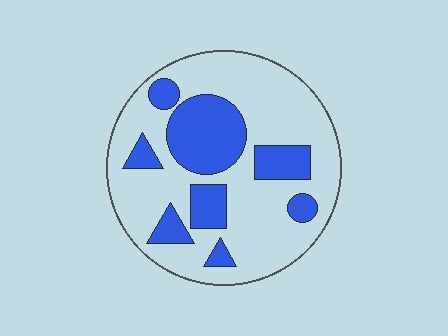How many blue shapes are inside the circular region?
8.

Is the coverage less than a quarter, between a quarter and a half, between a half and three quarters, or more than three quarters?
Between a quarter and a half.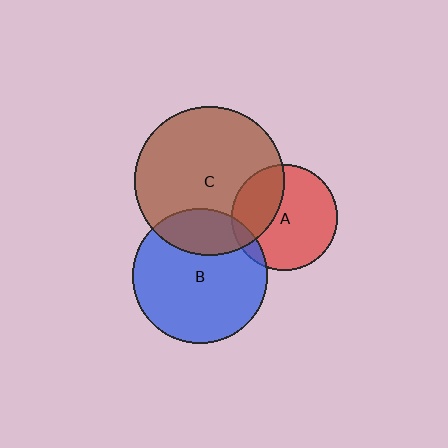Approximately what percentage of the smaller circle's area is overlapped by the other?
Approximately 25%.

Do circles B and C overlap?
Yes.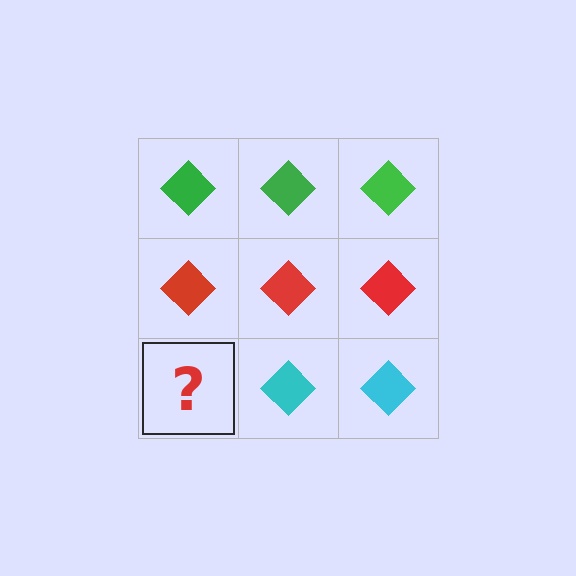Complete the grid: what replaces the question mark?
The question mark should be replaced with a cyan diamond.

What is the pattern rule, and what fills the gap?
The rule is that each row has a consistent color. The gap should be filled with a cyan diamond.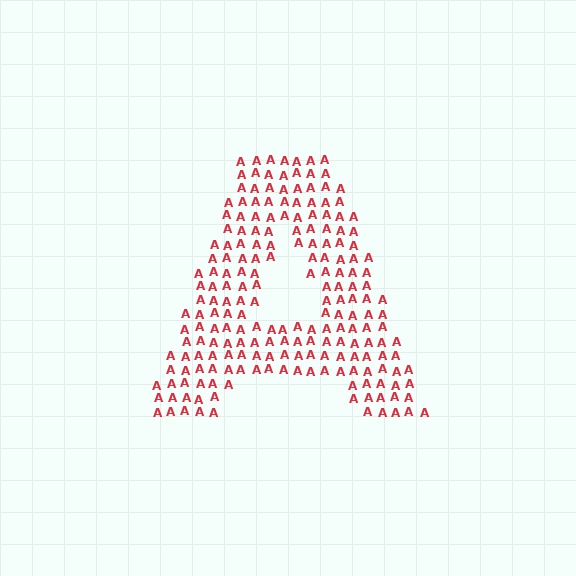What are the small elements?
The small elements are letter A's.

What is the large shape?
The large shape is the letter A.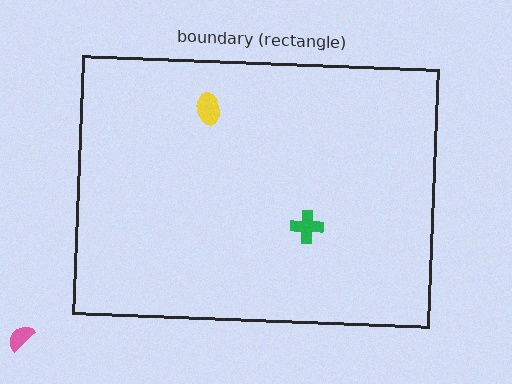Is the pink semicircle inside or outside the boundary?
Outside.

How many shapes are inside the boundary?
2 inside, 1 outside.